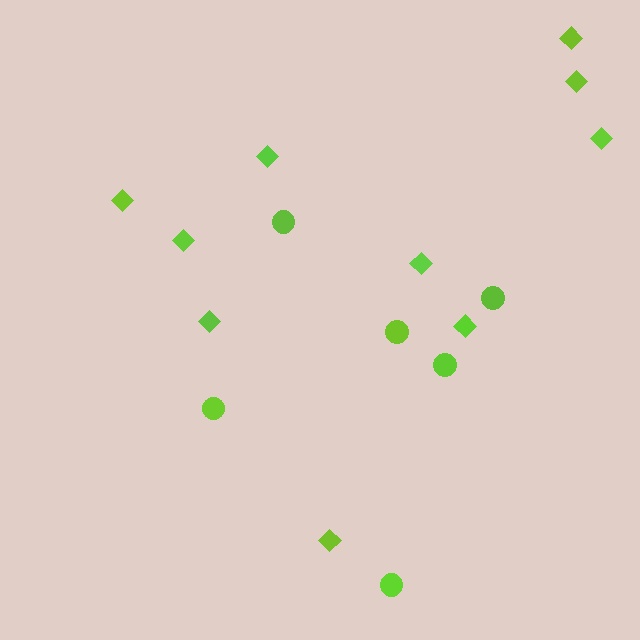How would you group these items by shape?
There are 2 groups: one group of circles (6) and one group of diamonds (10).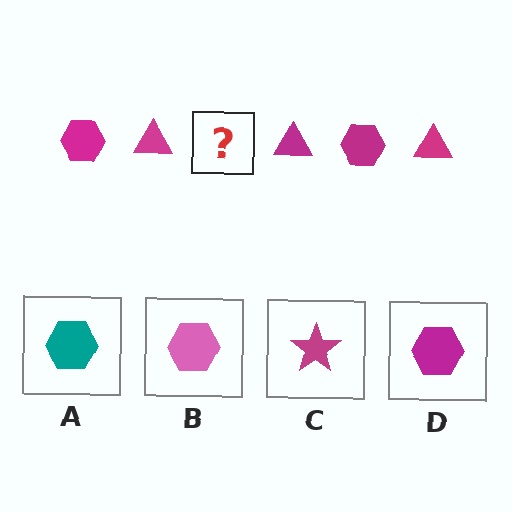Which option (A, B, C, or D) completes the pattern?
D.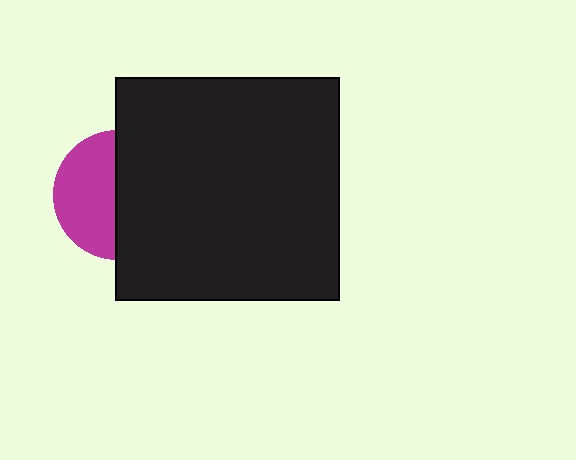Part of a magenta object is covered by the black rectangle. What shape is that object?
It is a circle.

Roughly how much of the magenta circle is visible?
About half of it is visible (roughly 48%).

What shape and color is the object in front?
The object in front is a black rectangle.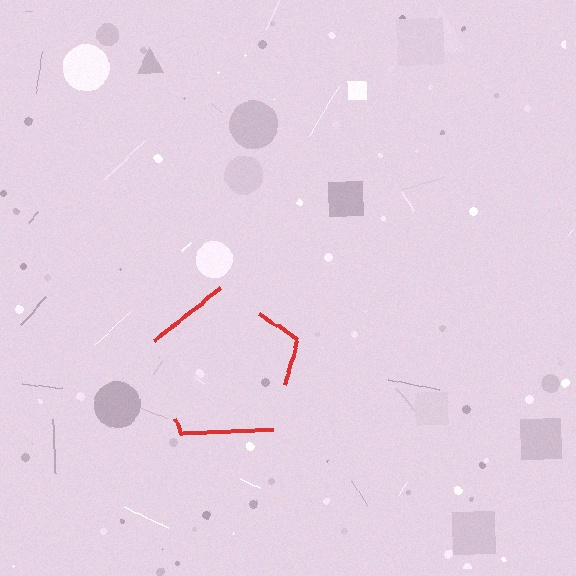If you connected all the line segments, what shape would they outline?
They would outline a pentagon.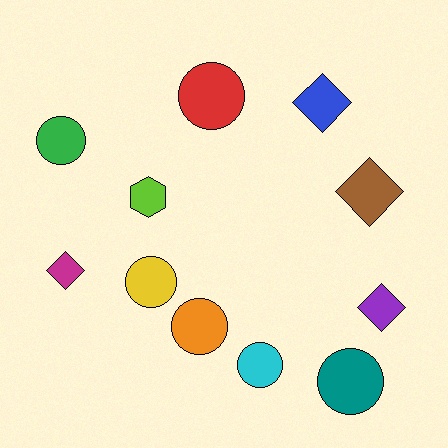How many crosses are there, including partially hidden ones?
There are no crosses.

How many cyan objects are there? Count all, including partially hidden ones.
There is 1 cyan object.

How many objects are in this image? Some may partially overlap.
There are 11 objects.